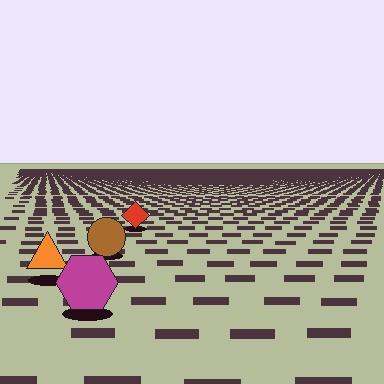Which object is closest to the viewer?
The magenta hexagon is closest. The texture marks near it are larger and more spread out.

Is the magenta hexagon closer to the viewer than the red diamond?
Yes. The magenta hexagon is closer — you can tell from the texture gradient: the ground texture is coarser near it.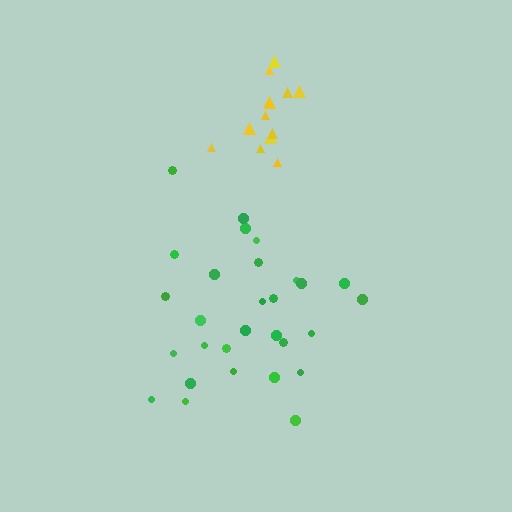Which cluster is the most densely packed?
Yellow.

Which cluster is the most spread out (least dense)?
Green.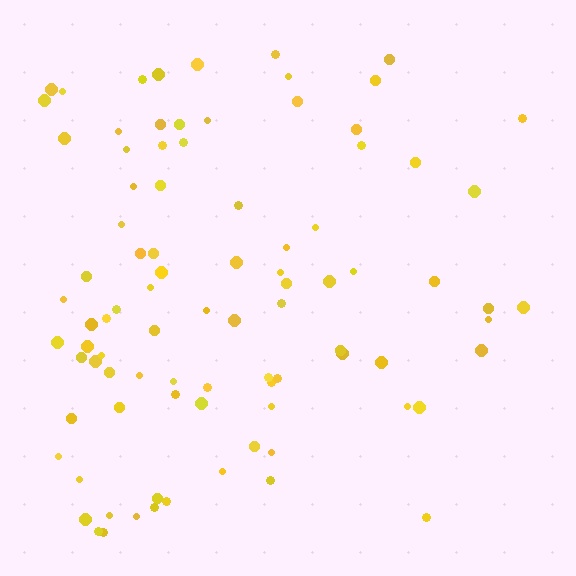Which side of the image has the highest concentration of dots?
The left.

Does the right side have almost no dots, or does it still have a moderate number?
Still a moderate number, just noticeably fewer than the left.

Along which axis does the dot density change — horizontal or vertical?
Horizontal.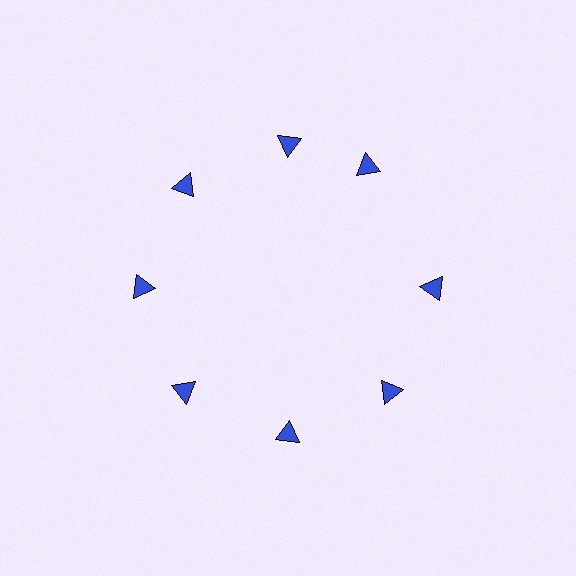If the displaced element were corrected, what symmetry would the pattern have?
It would have 8-fold rotational symmetry — the pattern would map onto itself every 45 degrees.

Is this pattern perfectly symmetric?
No. The 8 blue triangles are arranged in a ring, but one element near the 2 o'clock position is rotated out of alignment along the ring, breaking the 8-fold rotational symmetry.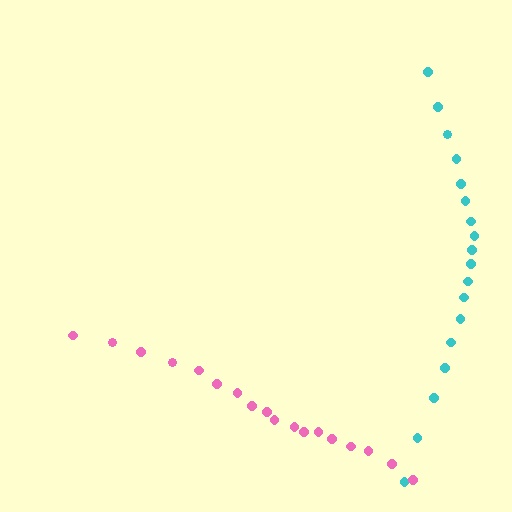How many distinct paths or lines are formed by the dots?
There are 2 distinct paths.